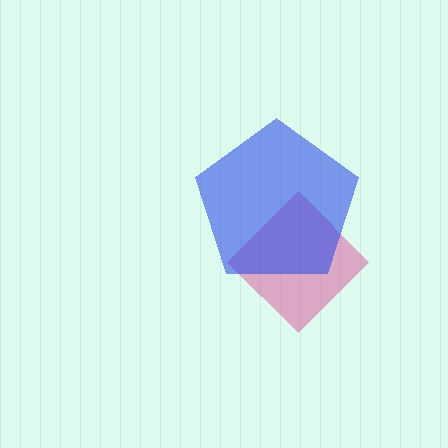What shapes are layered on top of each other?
The layered shapes are: a pink diamond, a blue pentagon.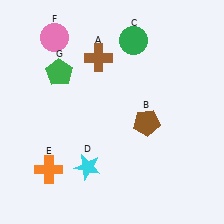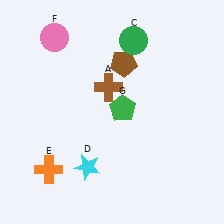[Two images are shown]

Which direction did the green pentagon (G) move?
The green pentagon (G) moved right.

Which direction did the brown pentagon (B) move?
The brown pentagon (B) moved up.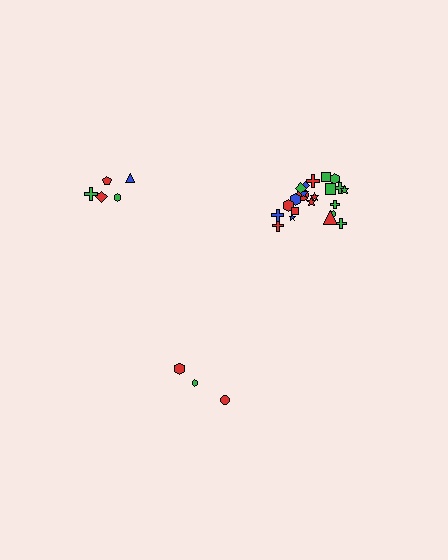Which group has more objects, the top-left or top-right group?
The top-right group.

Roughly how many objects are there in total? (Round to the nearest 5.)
Roughly 30 objects in total.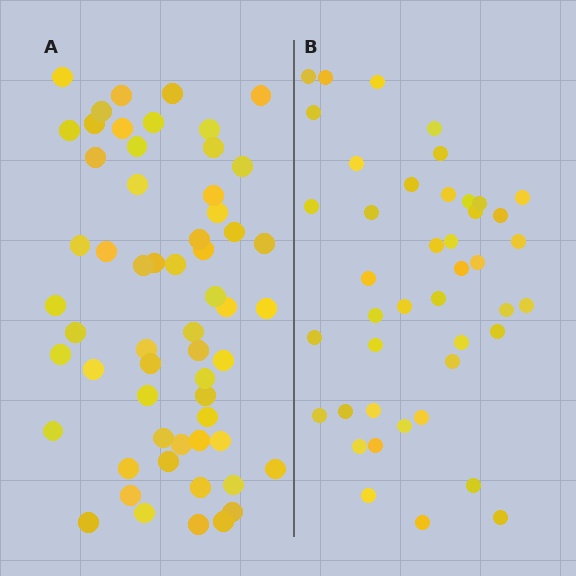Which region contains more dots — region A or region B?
Region A (the left region) has more dots.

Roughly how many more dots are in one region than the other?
Region A has approximately 15 more dots than region B.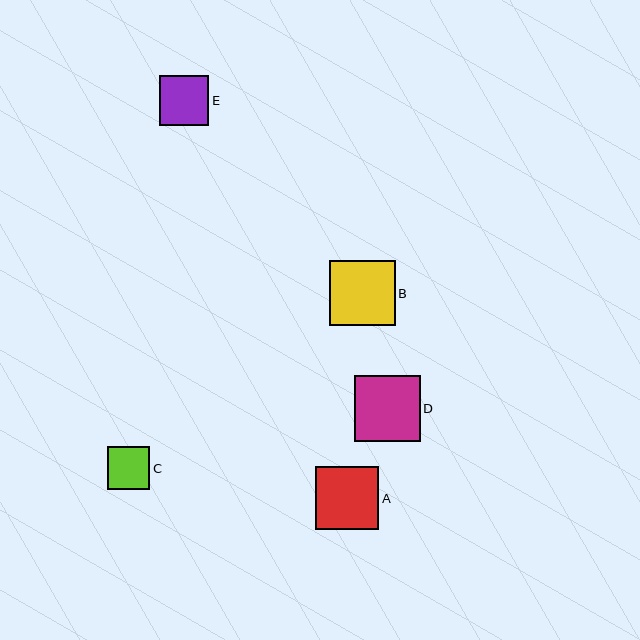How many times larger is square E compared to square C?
Square E is approximately 1.2 times the size of square C.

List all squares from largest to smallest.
From largest to smallest: B, D, A, E, C.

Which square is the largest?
Square B is the largest with a size of approximately 66 pixels.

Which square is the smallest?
Square C is the smallest with a size of approximately 42 pixels.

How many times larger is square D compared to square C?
Square D is approximately 1.5 times the size of square C.